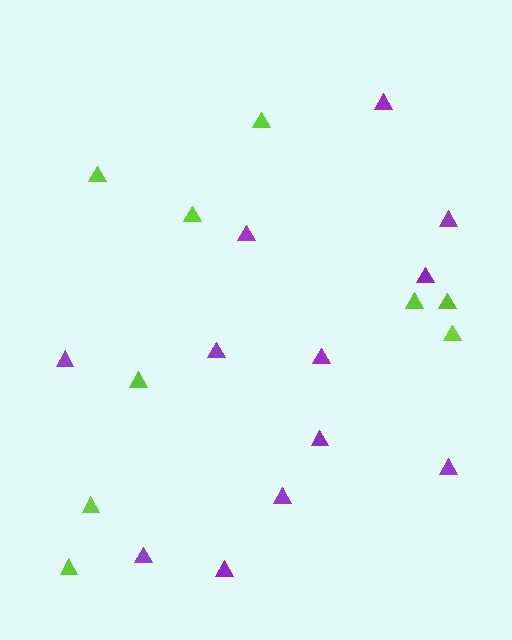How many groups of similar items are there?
There are 2 groups: one group of purple triangles (12) and one group of lime triangles (9).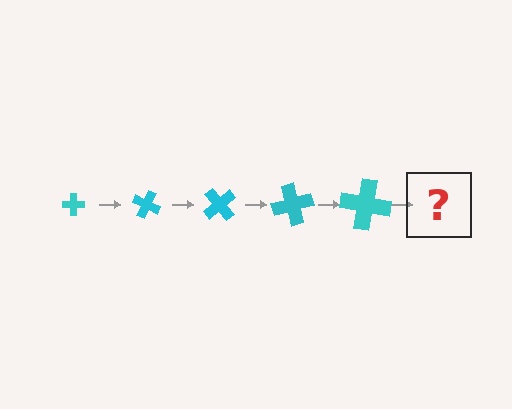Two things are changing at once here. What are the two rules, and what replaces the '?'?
The two rules are that the cross grows larger each step and it rotates 25 degrees each step. The '?' should be a cross, larger than the previous one and rotated 125 degrees from the start.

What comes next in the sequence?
The next element should be a cross, larger than the previous one and rotated 125 degrees from the start.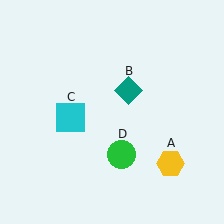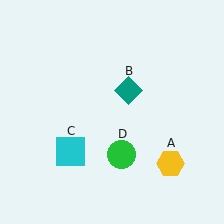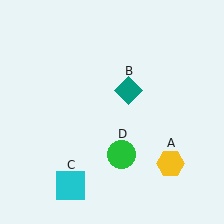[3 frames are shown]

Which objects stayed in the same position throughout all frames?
Yellow hexagon (object A) and teal diamond (object B) and green circle (object D) remained stationary.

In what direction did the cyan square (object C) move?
The cyan square (object C) moved down.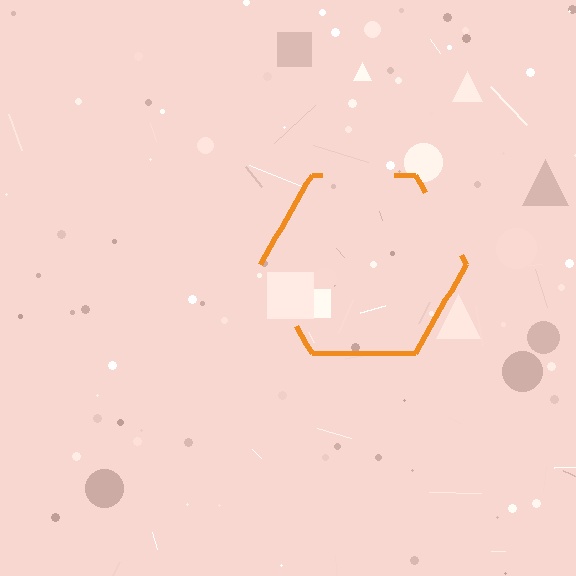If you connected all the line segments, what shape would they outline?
They would outline a hexagon.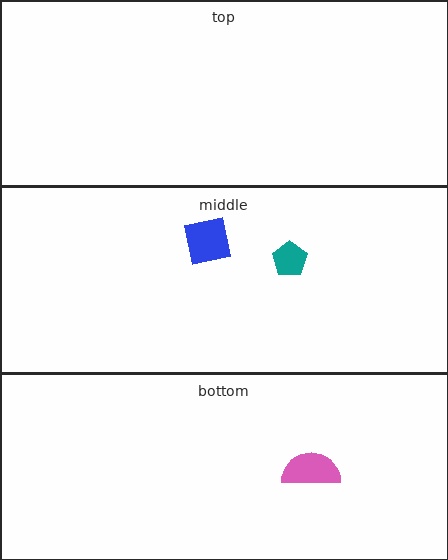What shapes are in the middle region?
The blue square, the teal pentagon.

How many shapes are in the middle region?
2.